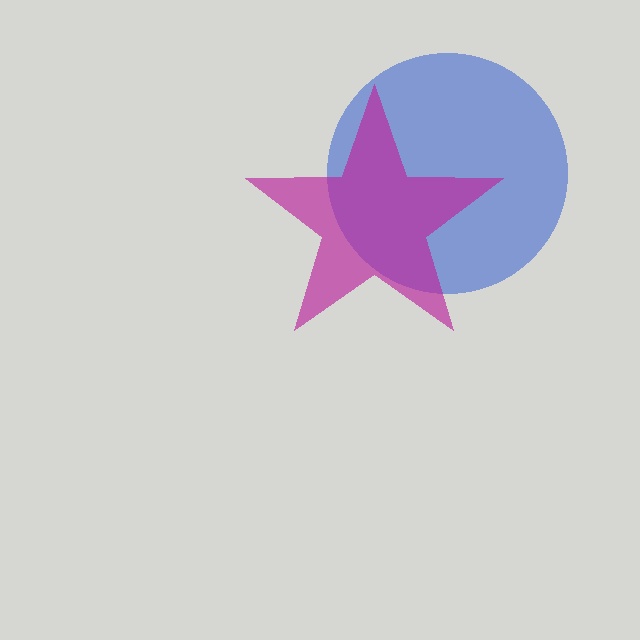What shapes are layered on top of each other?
The layered shapes are: a blue circle, a magenta star.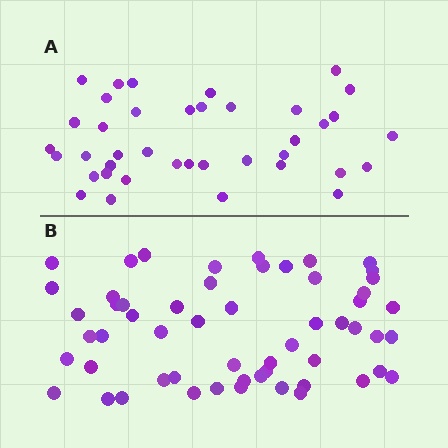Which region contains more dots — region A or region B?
Region B (the bottom region) has more dots.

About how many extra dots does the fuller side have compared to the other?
Region B has approximately 15 more dots than region A.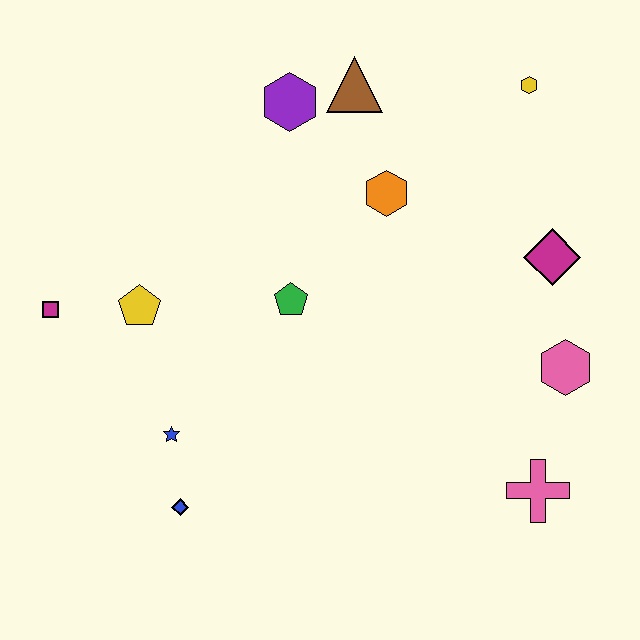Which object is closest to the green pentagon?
The orange hexagon is closest to the green pentagon.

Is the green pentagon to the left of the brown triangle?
Yes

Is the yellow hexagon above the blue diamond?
Yes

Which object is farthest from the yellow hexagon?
The blue diamond is farthest from the yellow hexagon.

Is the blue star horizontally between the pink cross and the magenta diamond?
No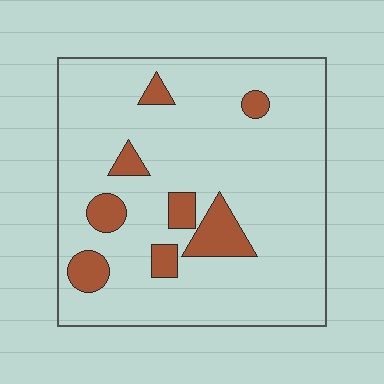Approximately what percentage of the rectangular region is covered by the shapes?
Approximately 15%.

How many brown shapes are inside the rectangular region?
8.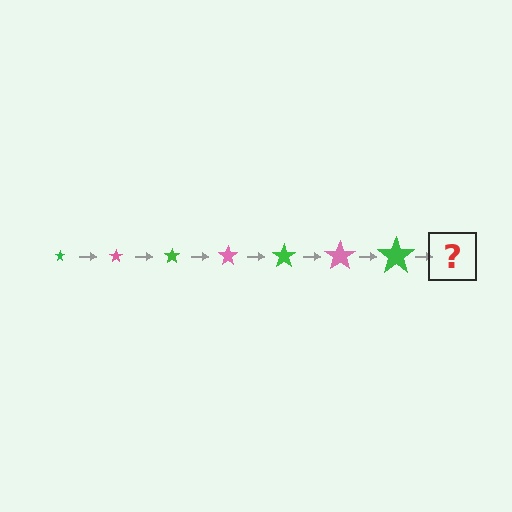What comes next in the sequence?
The next element should be a pink star, larger than the previous one.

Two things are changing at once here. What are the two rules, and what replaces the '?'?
The two rules are that the star grows larger each step and the color cycles through green and pink. The '?' should be a pink star, larger than the previous one.